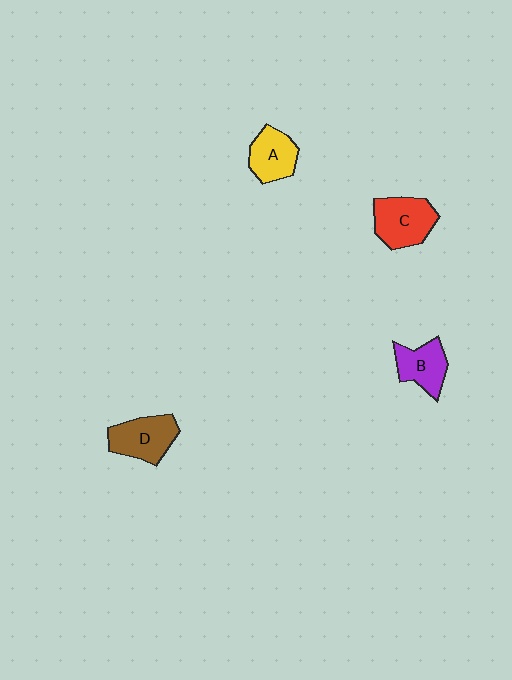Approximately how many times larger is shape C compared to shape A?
Approximately 1.3 times.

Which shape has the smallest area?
Shape B (purple).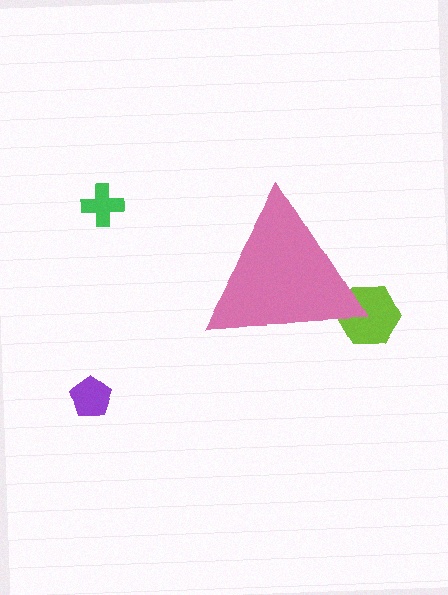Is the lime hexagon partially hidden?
Yes, the lime hexagon is partially hidden behind the pink triangle.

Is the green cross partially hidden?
No, the green cross is fully visible.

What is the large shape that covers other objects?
A pink triangle.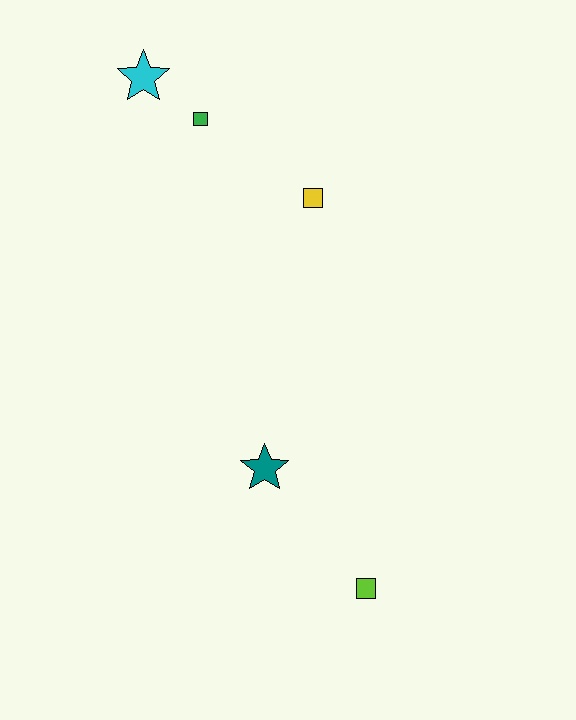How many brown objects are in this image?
There are no brown objects.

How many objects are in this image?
There are 5 objects.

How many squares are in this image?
There are 3 squares.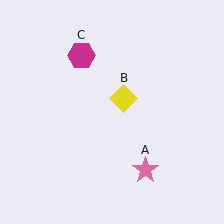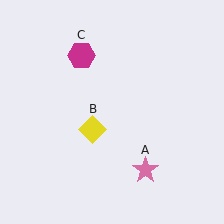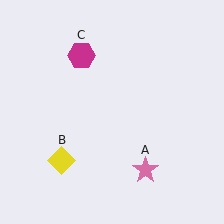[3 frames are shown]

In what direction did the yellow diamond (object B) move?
The yellow diamond (object B) moved down and to the left.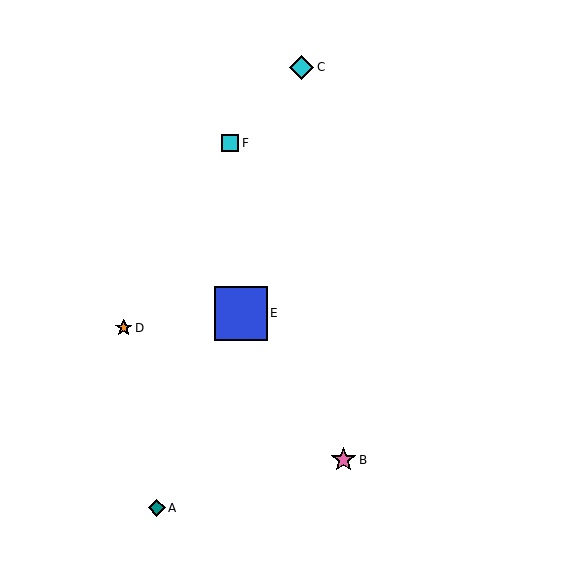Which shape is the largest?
The blue square (labeled E) is the largest.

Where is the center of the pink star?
The center of the pink star is at (343, 460).